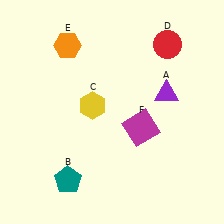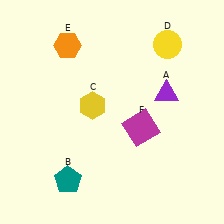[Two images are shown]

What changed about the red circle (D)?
In Image 1, D is red. In Image 2, it changed to yellow.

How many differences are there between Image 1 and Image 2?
There is 1 difference between the two images.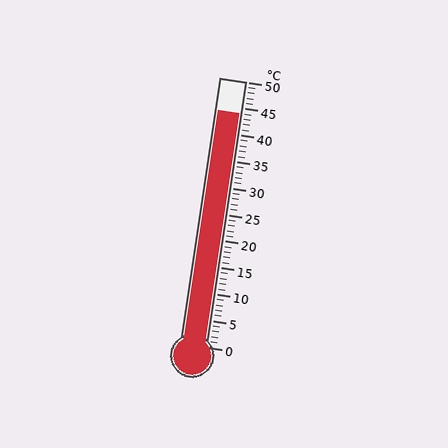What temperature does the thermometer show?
The thermometer shows approximately 44°C.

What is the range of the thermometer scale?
The thermometer scale ranges from 0°C to 50°C.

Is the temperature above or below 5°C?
The temperature is above 5°C.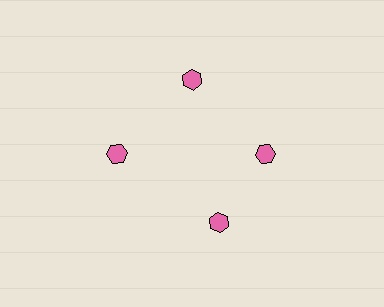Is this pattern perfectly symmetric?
No. The 4 pink hexagons are arranged in a ring, but one element near the 6 o'clock position is rotated out of alignment along the ring, breaking the 4-fold rotational symmetry.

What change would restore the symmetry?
The symmetry would be restored by rotating it back into even spacing with its neighbors so that all 4 hexagons sit at equal angles and equal distance from the center.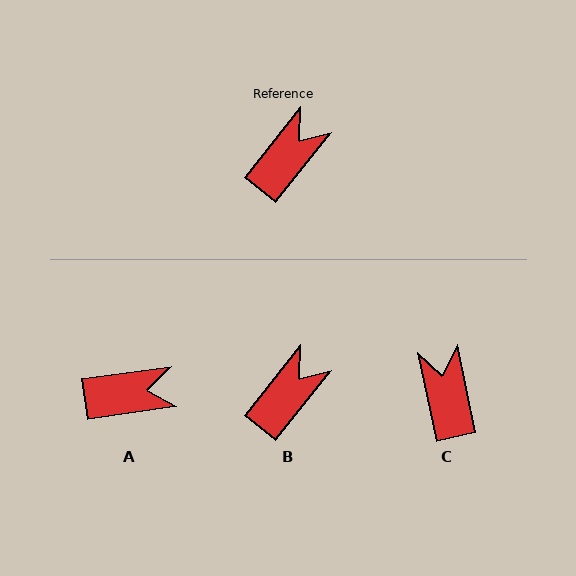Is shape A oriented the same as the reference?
No, it is off by about 44 degrees.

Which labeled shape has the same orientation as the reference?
B.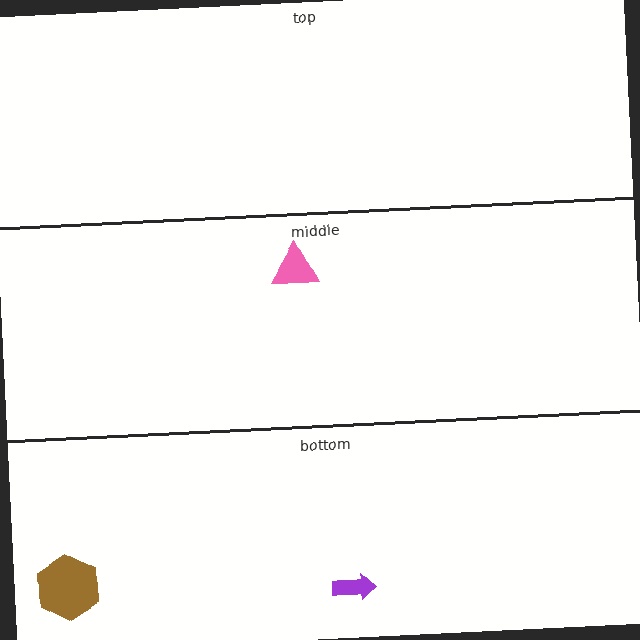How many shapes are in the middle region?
1.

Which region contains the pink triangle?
The middle region.